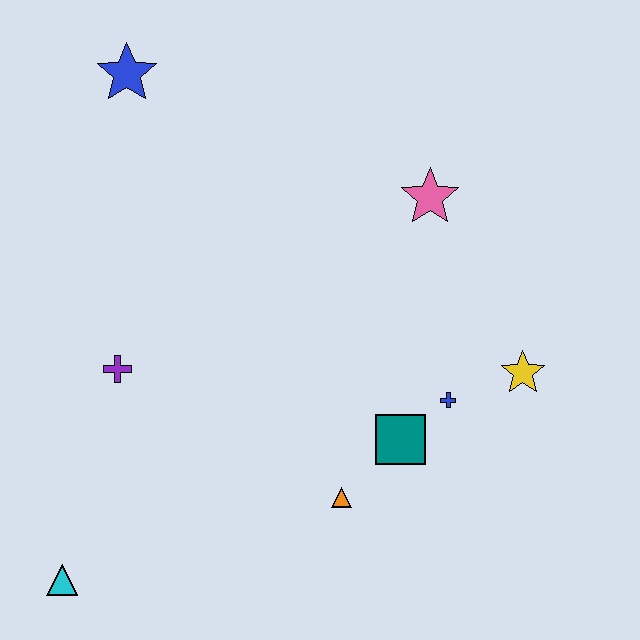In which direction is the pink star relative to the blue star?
The pink star is to the right of the blue star.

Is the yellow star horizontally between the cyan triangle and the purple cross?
No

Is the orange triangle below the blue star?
Yes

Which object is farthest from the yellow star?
The cyan triangle is farthest from the yellow star.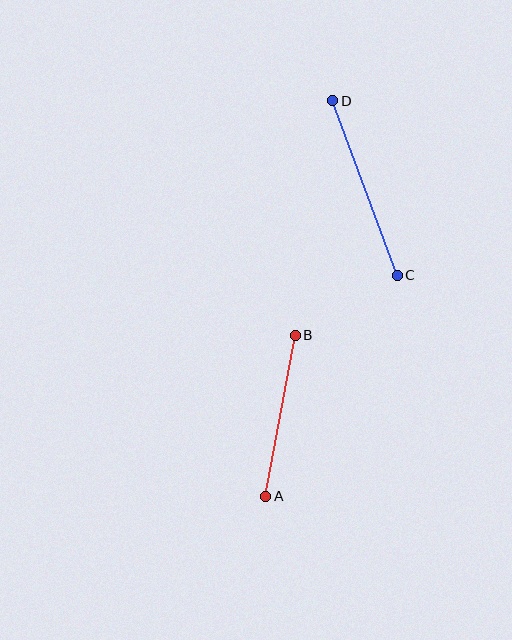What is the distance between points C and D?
The distance is approximately 186 pixels.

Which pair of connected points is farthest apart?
Points C and D are farthest apart.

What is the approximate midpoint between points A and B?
The midpoint is at approximately (280, 416) pixels.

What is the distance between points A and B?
The distance is approximately 163 pixels.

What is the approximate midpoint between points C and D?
The midpoint is at approximately (365, 188) pixels.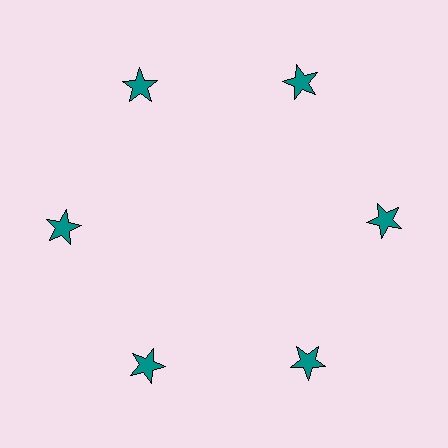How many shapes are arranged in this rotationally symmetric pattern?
There are 6 shapes, arranged in 6 groups of 1.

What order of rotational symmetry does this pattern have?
This pattern has 6-fold rotational symmetry.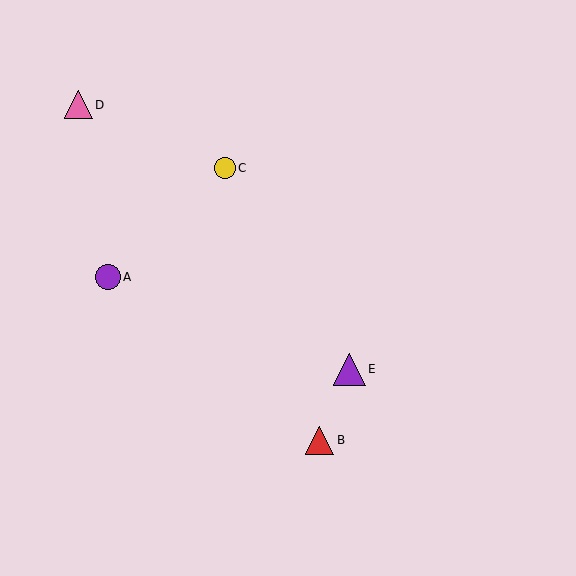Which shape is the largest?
The purple triangle (labeled E) is the largest.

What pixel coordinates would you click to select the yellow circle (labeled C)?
Click at (225, 168) to select the yellow circle C.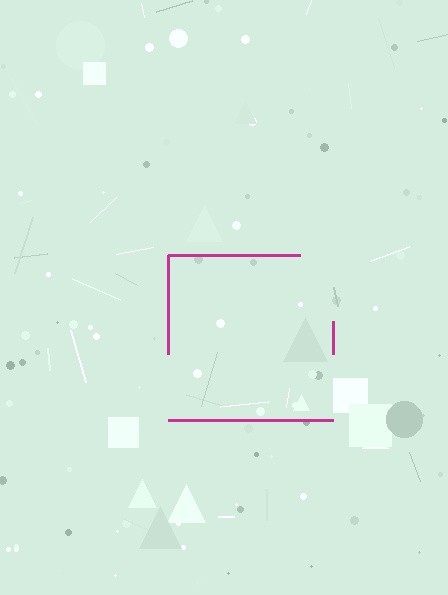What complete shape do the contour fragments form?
The contour fragments form a square.